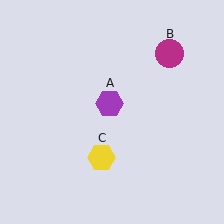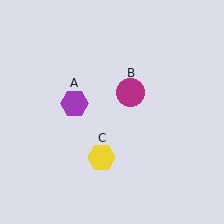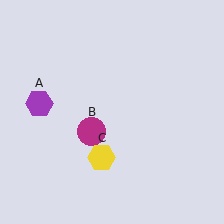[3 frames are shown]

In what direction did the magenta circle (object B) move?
The magenta circle (object B) moved down and to the left.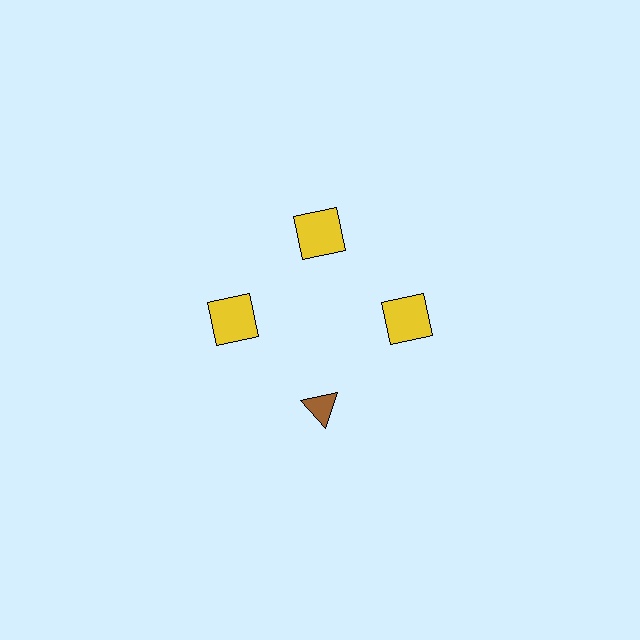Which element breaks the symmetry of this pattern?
The brown triangle at roughly the 6 o'clock position breaks the symmetry. All other shapes are yellow squares.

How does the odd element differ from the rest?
It differs in both color (brown instead of yellow) and shape (triangle instead of square).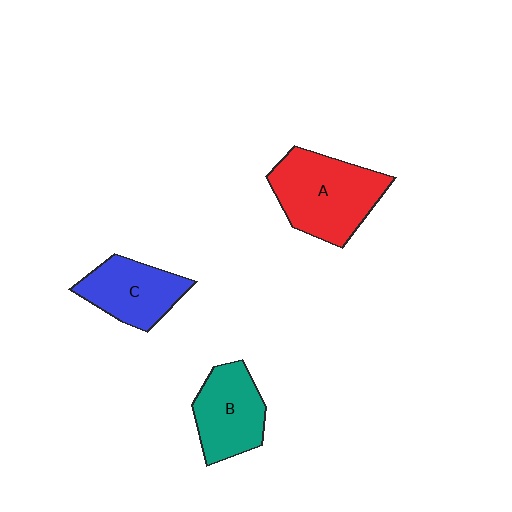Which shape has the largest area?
Shape A (red).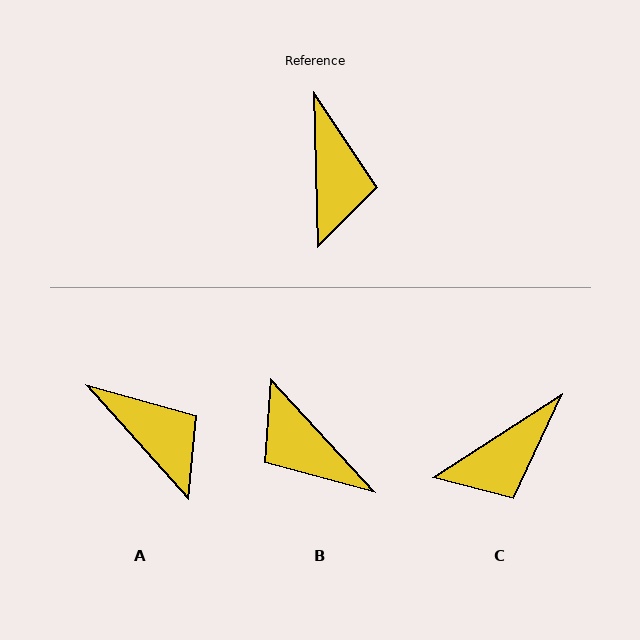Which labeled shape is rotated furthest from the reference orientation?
B, about 139 degrees away.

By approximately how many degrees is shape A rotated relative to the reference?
Approximately 40 degrees counter-clockwise.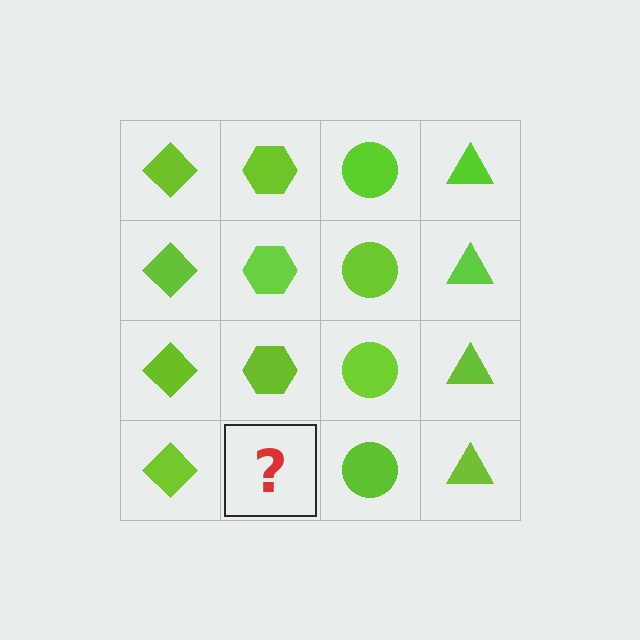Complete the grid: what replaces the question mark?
The question mark should be replaced with a lime hexagon.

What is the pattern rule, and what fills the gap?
The rule is that each column has a consistent shape. The gap should be filled with a lime hexagon.